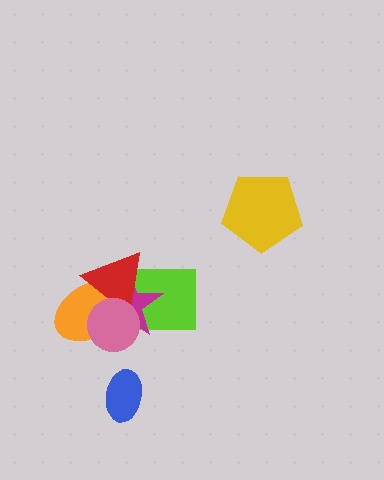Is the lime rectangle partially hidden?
Yes, it is partially covered by another shape.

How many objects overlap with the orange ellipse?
4 objects overlap with the orange ellipse.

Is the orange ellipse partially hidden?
Yes, it is partially covered by another shape.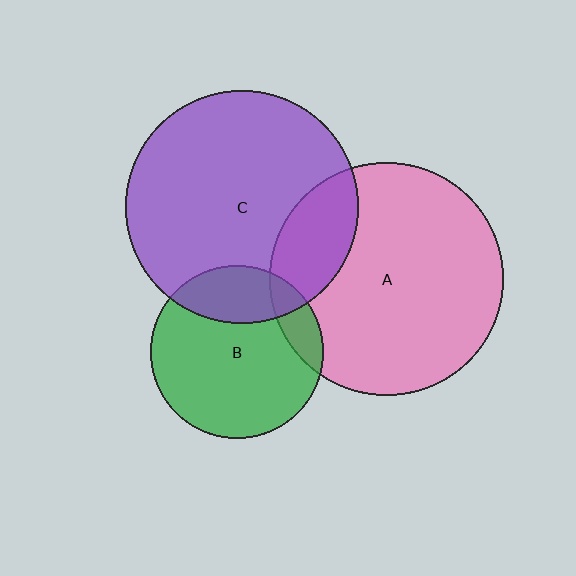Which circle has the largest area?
Circle A (pink).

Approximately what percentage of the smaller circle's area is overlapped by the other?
Approximately 25%.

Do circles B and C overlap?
Yes.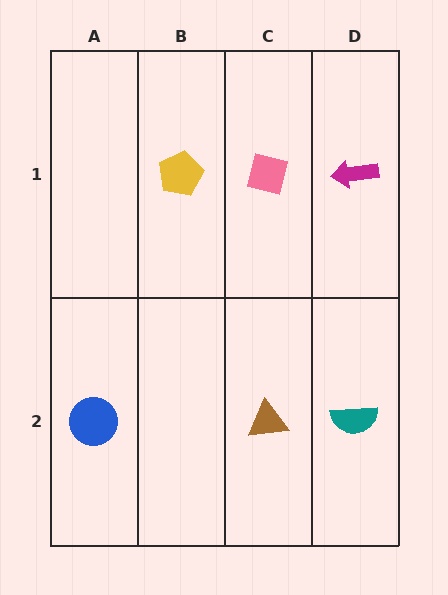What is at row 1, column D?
A magenta arrow.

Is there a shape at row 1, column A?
No, that cell is empty.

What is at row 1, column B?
A yellow pentagon.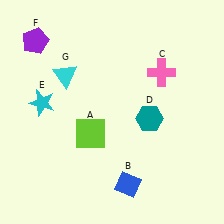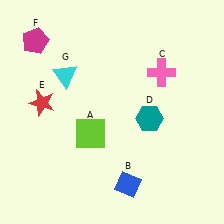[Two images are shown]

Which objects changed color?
E changed from cyan to red. F changed from purple to magenta.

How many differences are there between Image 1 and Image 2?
There are 2 differences between the two images.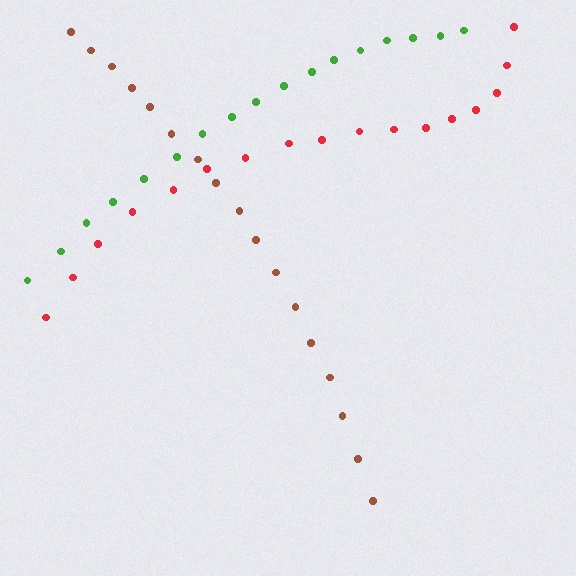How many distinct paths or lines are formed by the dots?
There are 3 distinct paths.